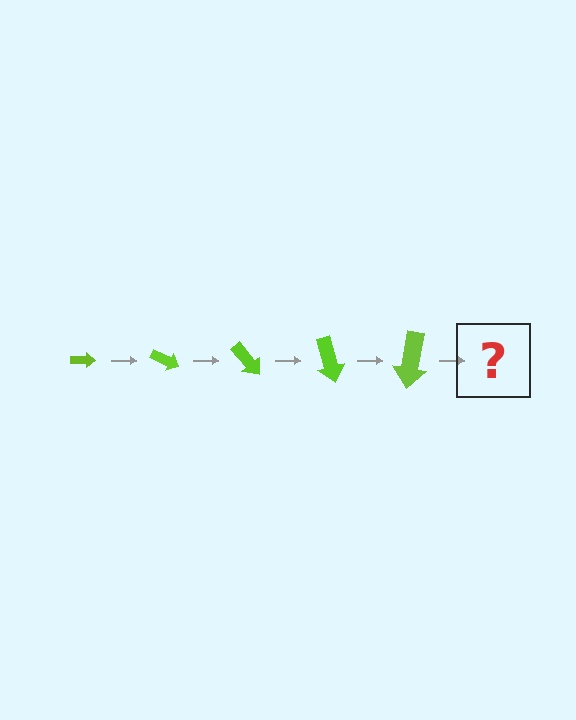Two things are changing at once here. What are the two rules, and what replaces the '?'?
The two rules are that the arrow grows larger each step and it rotates 25 degrees each step. The '?' should be an arrow, larger than the previous one and rotated 125 degrees from the start.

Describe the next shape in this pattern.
It should be an arrow, larger than the previous one and rotated 125 degrees from the start.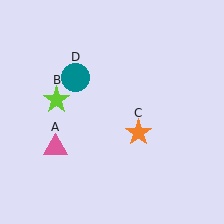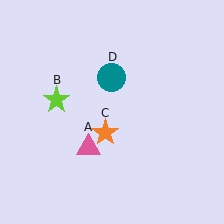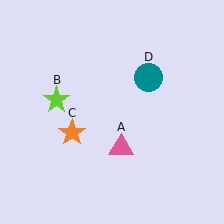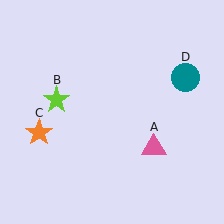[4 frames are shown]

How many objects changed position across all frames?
3 objects changed position: pink triangle (object A), orange star (object C), teal circle (object D).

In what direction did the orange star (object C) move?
The orange star (object C) moved left.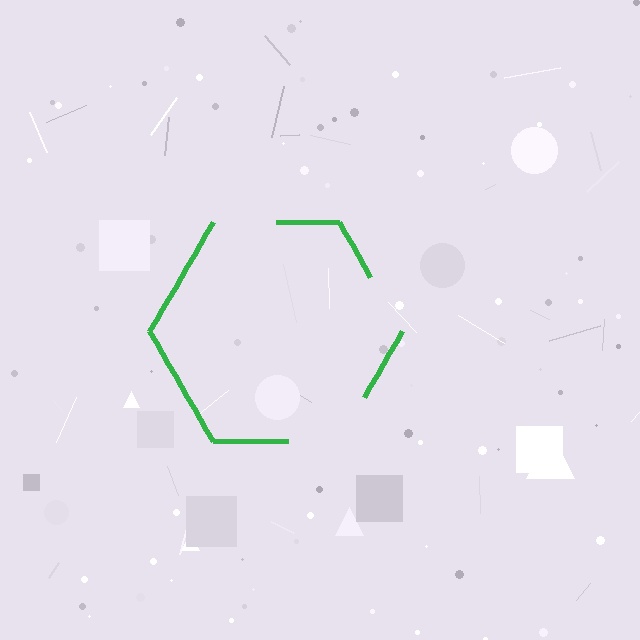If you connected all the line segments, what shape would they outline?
They would outline a hexagon.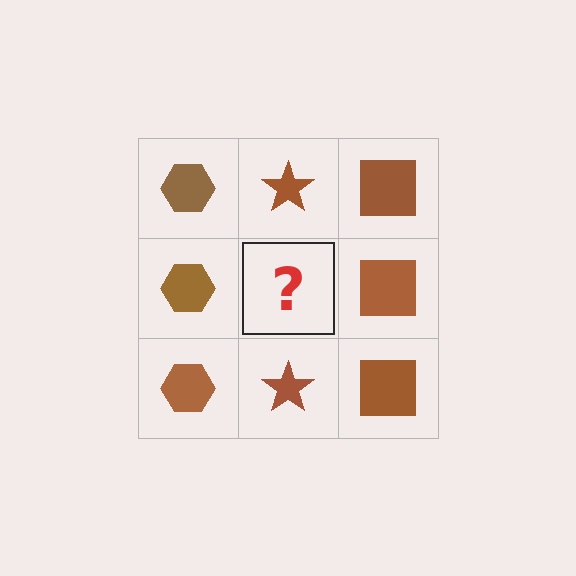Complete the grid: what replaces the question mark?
The question mark should be replaced with a brown star.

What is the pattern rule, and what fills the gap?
The rule is that each column has a consistent shape. The gap should be filled with a brown star.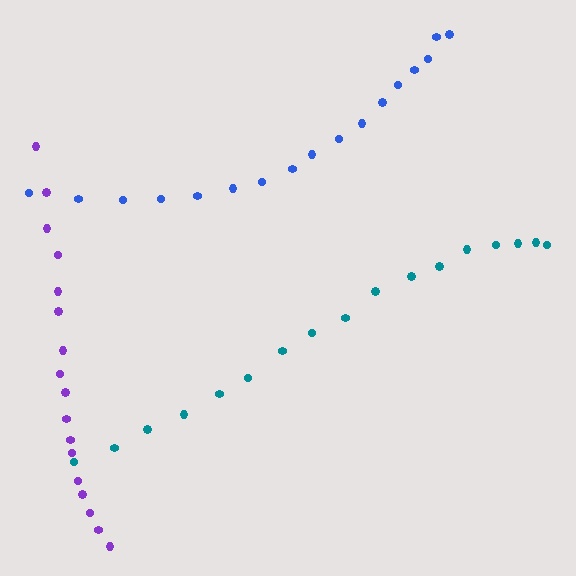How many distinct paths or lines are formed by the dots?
There are 3 distinct paths.